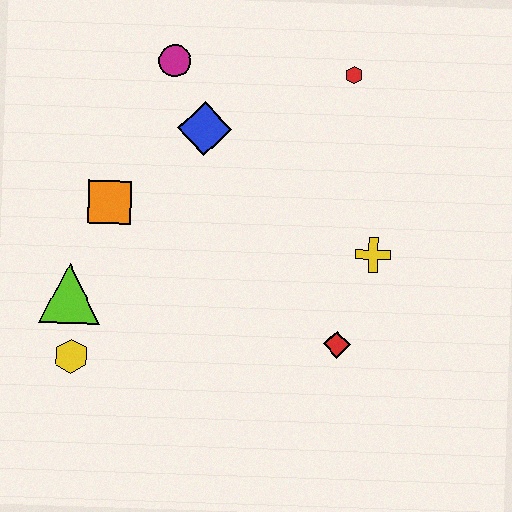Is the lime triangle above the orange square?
No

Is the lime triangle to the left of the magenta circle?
Yes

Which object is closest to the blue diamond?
The magenta circle is closest to the blue diamond.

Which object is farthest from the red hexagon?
The yellow hexagon is farthest from the red hexagon.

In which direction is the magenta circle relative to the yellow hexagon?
The magenta circle is above the yellow hexagon.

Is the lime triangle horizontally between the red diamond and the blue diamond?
No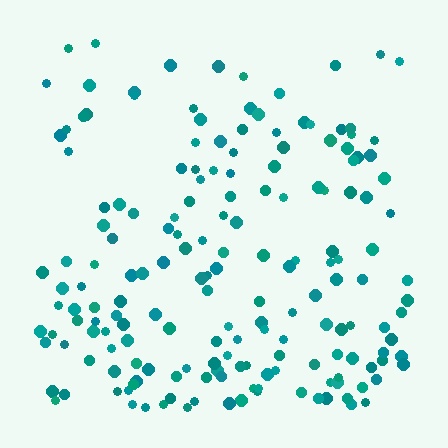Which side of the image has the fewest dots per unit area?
The top.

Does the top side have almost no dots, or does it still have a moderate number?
Still a moderate number, just noticeably fewer than the bottom.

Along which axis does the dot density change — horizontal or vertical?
Vertical.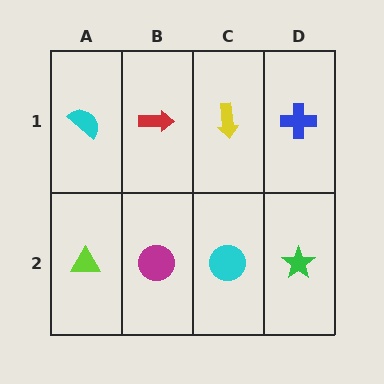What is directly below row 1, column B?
A magenta circle.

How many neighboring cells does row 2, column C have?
3.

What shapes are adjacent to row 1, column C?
A cyan circle (row 2, column C), a red arrow (row 1, column B), a blue cross (row 1, column D).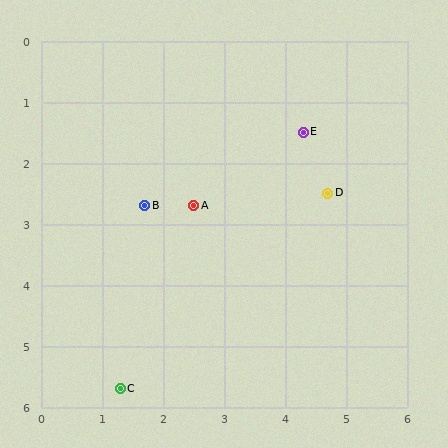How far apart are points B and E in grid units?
Points B and E are about 2.9 grid units apart.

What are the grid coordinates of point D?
Point D is at approximately (4.7, 2.5).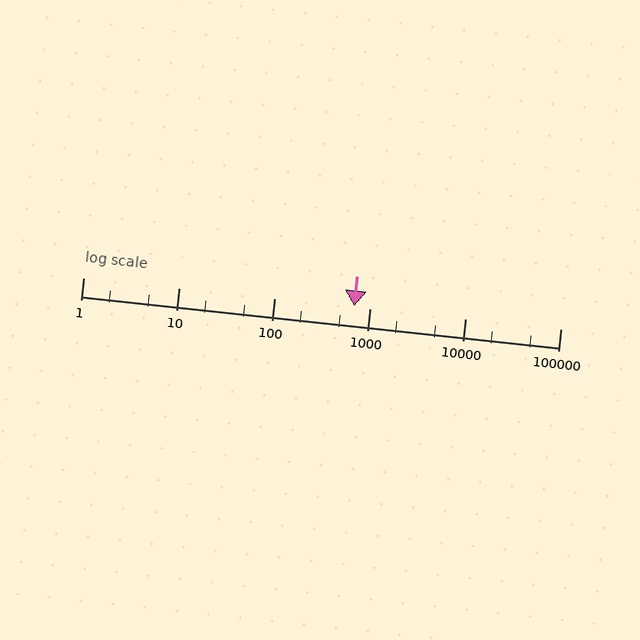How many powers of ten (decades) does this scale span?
The scale spans 5 decades, from 1 to 100000.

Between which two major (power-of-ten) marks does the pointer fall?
The pointer is between 100 and 1000.